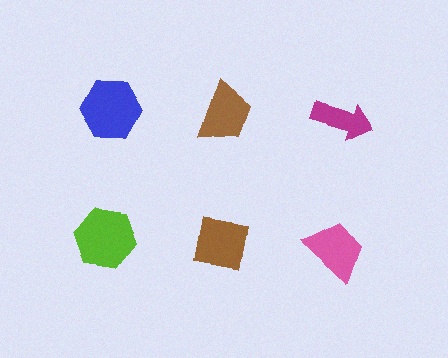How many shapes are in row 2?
3 shapes.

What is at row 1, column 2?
A brown trapezoid.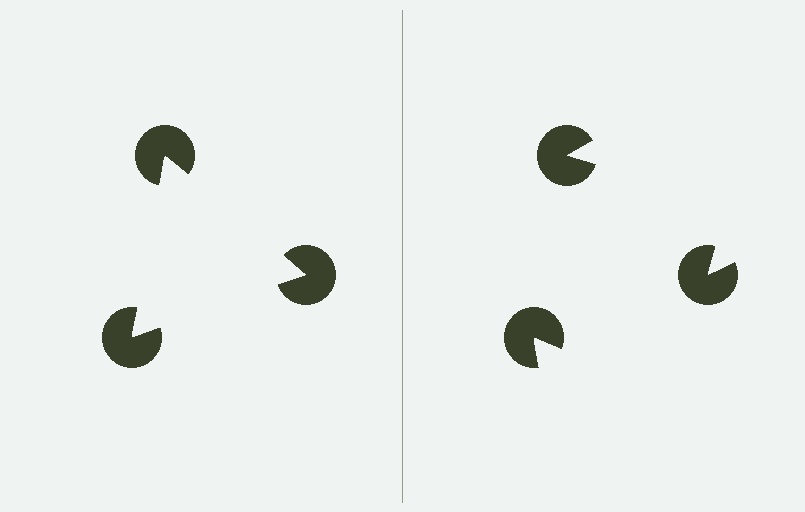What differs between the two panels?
The pac-man discs are positioned identically on both sides; only the wedge orientations differ. On the left they align to a triangle; on the right they are misaligned.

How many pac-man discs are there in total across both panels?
6 — 3 on each side.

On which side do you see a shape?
An illusory triangle appears on the left side. On the right side the wedge cuts are rotated, so no coherent shape forms.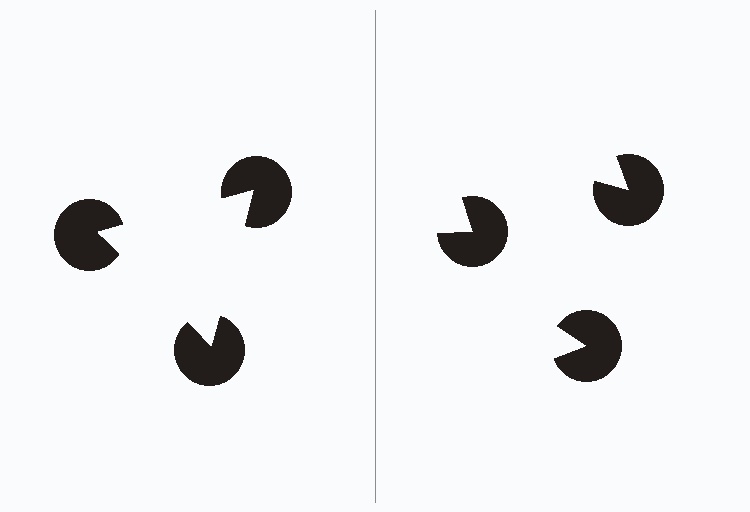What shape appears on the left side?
An illusory triangle.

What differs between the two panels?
The pac-man discs are positioned identically on both sides; only the wedge orientations differ. On the left they align to a triangle; on the right they are misaligned.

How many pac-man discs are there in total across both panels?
6 — 3 on each side.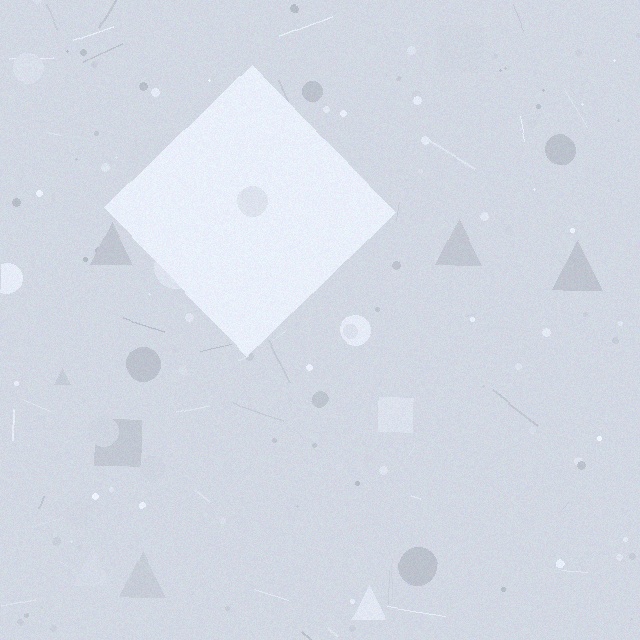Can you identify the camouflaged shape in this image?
The camouflaged shape is a diamond.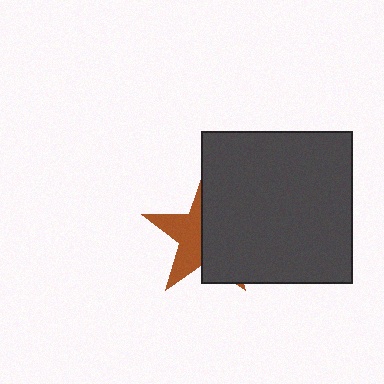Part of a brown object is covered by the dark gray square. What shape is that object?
It is a star.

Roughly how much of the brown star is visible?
A small part of it is visible (roughly 44%).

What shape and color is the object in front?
The object in front is a dark gray square.